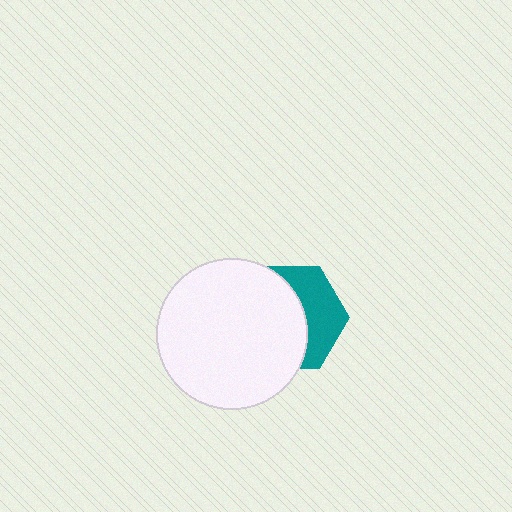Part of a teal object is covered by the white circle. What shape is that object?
It is a hexagon.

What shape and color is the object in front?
The object in front is a white circle.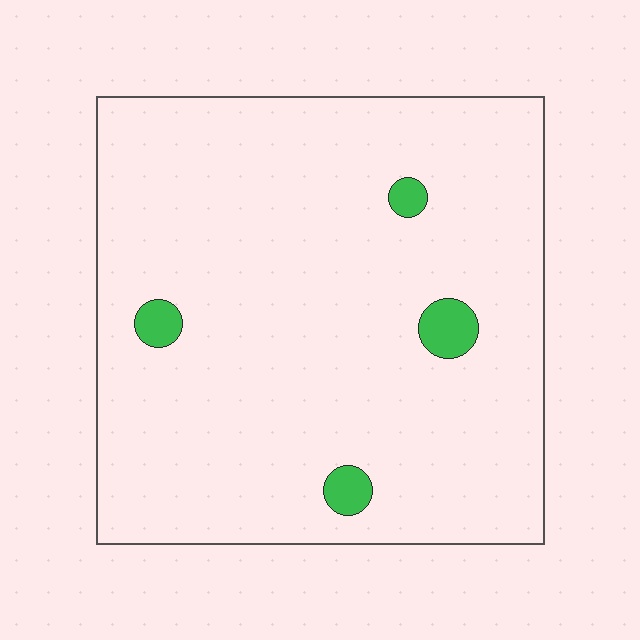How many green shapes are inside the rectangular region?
4.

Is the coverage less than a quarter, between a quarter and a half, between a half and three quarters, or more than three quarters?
Less than a quarter.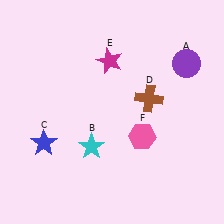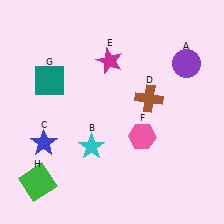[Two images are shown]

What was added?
A teal square (G), a green square (H) were added in Image 2.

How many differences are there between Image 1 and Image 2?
There are 2 differences between the two images.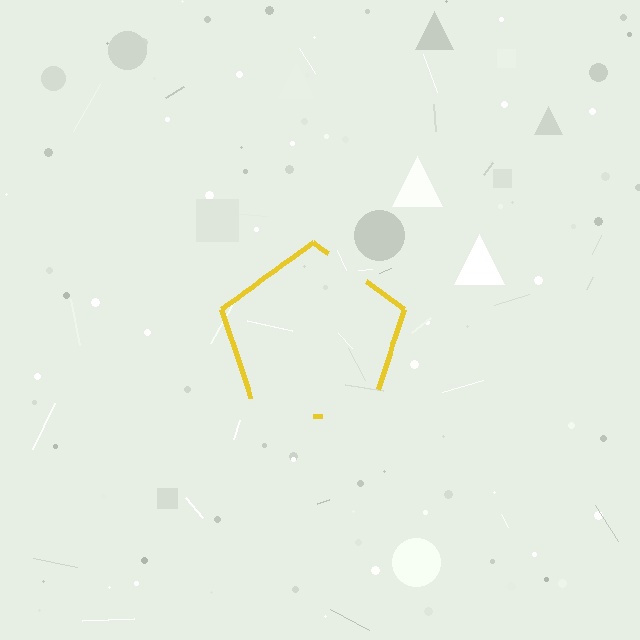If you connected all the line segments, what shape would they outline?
They would outline a pentagon.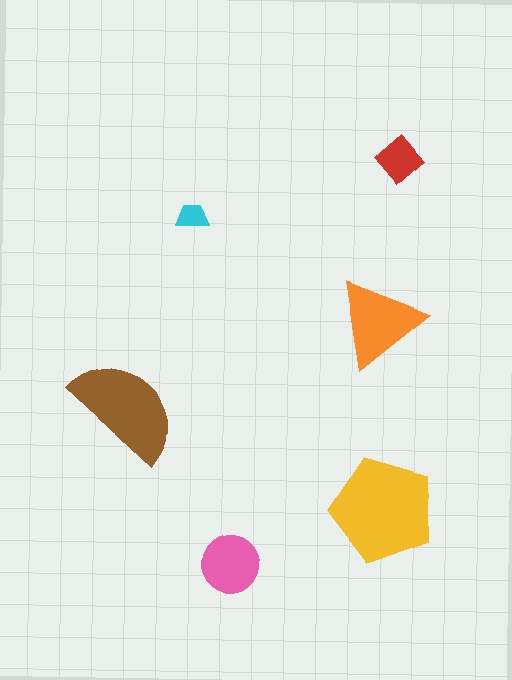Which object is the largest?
The yellow pentagon.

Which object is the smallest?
The cyan trapezoid.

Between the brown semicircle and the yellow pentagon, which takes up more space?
The yellow pentagon.